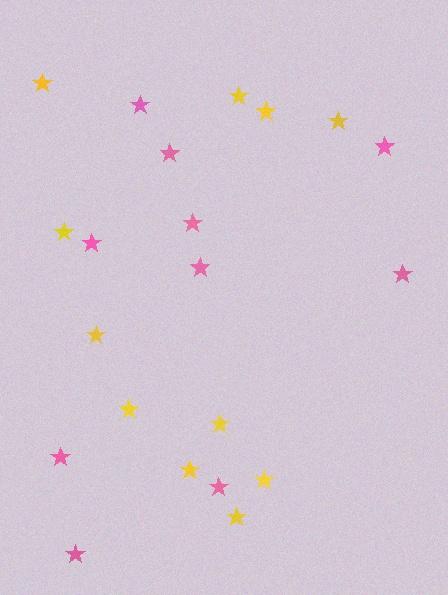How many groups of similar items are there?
There are 2 groups: one group of pink stars (10) and one group of yellow stars (11).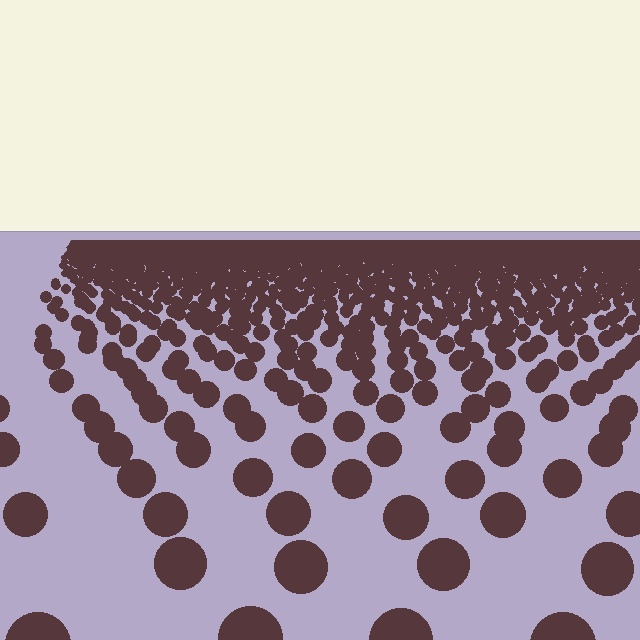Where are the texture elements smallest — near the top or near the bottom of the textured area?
Near the top.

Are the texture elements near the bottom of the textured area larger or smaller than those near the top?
Larger. Near the bottom, elements are closer to the viewer and appear at a bigger on-screen size.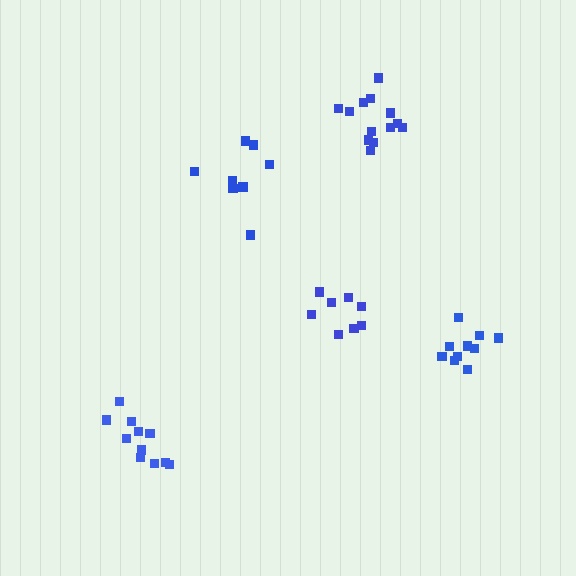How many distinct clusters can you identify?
There are 5 distinct clusters.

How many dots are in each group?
Group 1: 8 dots, Group 2: 11 dots, Group 3: 11 dots, Group 4: 13 dots, Group 5: 8 dots (51 total).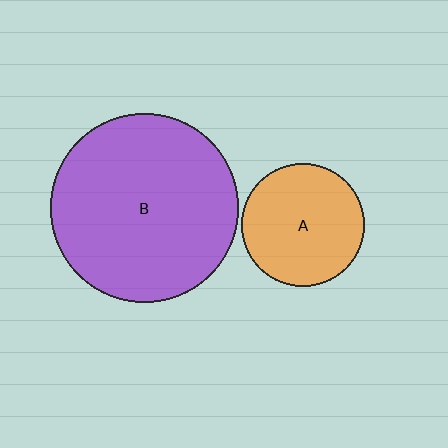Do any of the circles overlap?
No, none of the circles overlap.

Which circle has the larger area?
Circle B (purple).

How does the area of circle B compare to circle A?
Approximately 2.4 times.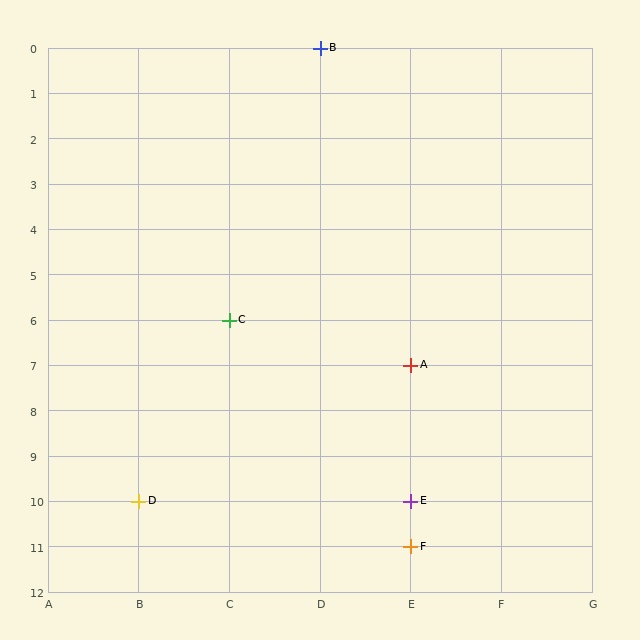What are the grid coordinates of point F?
Point F is at grid coordinates (E, 11).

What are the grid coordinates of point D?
Point D is at grid coordinates (B, 10).